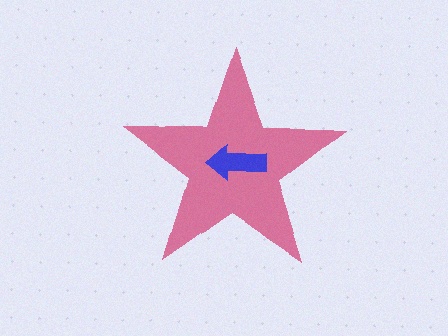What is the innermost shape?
The blue arrow.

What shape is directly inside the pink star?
The blue arrow.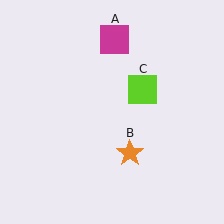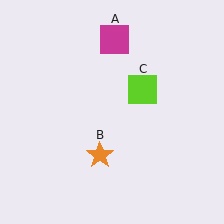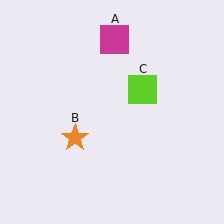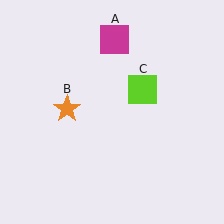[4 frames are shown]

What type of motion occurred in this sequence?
The orange star (object B) rotated clockwise around the center of the scene.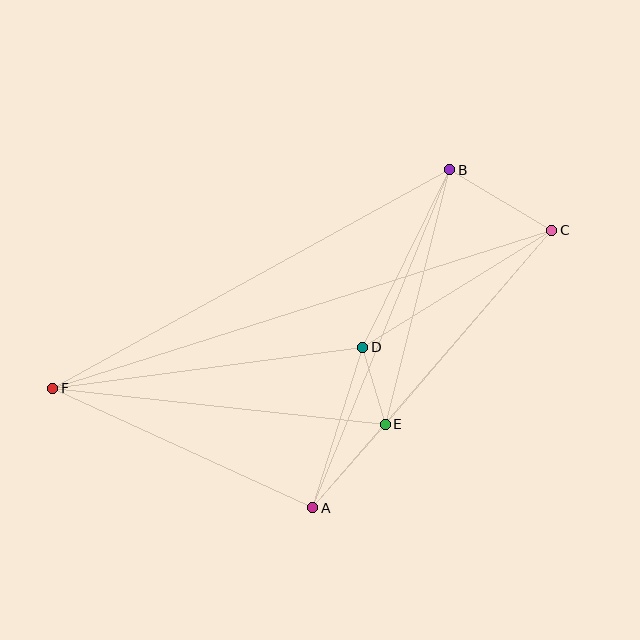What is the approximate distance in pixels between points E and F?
The distance between E and F is approximately 335 pixels.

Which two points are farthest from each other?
Points C and F are farthest from each other.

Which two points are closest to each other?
Points D and E are closest to each other.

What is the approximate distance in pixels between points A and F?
The distance between A and F is approximately 287 pixels.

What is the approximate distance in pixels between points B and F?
The distance between B and F is approximately 453 pixels.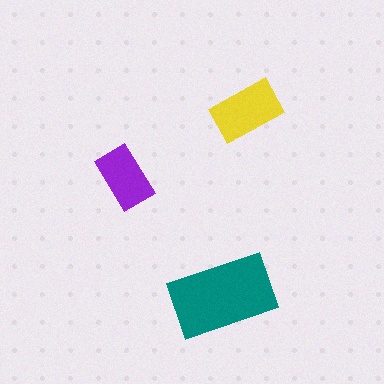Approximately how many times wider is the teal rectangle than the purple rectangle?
About 1.5 times wider.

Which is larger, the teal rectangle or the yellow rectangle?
The teal one.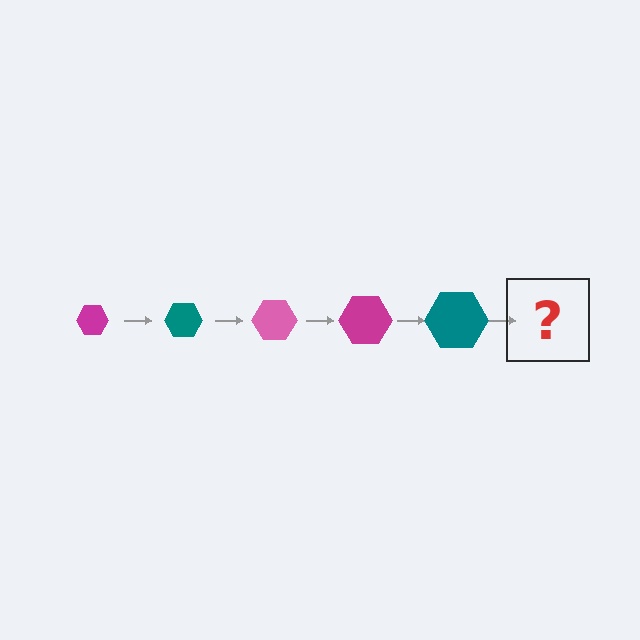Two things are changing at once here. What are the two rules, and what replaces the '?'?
The two rules are that the hexagon grows larger each step and the color cycles through magenta, teal, and pink. The '?' should be a pink hexagon, larger than the previous one.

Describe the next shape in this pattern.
It should be a pink hexagon, larger than the previous one.